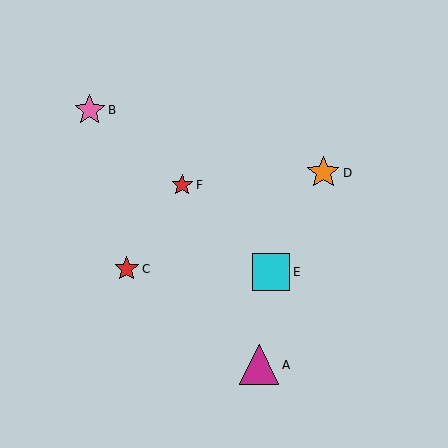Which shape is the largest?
The magenta triangle (labeled A) is the largest.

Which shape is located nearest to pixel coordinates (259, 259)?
The cyan square (labeled E) at (271, 272) is nearest to that location.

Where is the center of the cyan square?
The center of the cyan square is at (271, 272).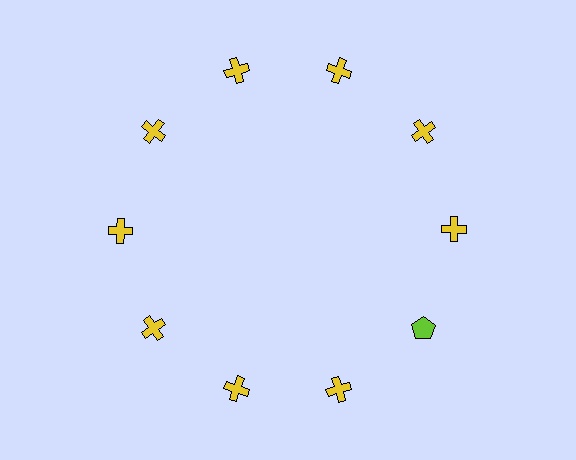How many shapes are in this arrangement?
There are 10 shapes arranged in a ring pattern.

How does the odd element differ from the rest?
It differs in both color (lime instead of yellow) and shape (pentagon instead of cross).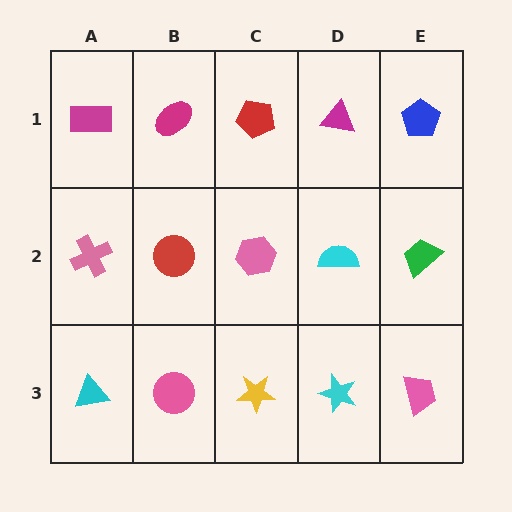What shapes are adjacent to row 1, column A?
A pink cross (row 2, column A), a magenta ellipse (row 1, column B).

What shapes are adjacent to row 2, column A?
A magenta rectangle (row 1, column A), a cyan triangle (row 3, column A), a red circle (row 2, column B).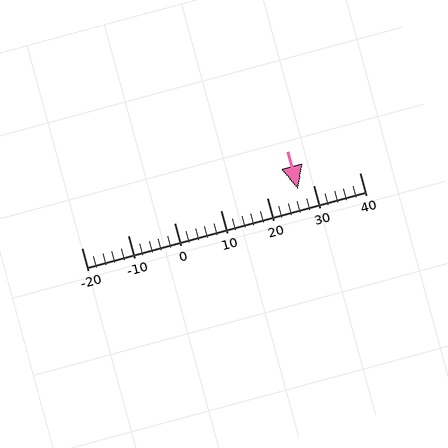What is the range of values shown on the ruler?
The ruler shows values from -20 to 40.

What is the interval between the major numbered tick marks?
The major tick marks are spaced 10 units apart.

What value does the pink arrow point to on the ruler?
The pink arrow points to approximately 27.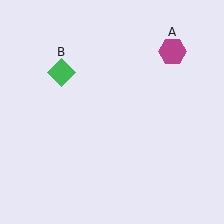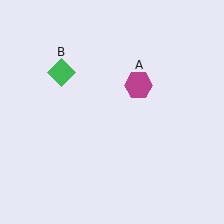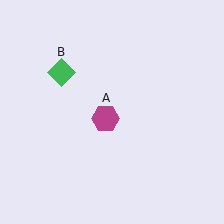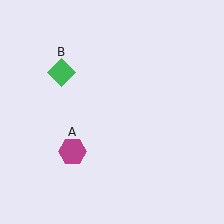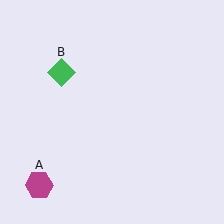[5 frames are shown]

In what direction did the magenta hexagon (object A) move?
The magenta hexagon (object A) moved down and to the left.